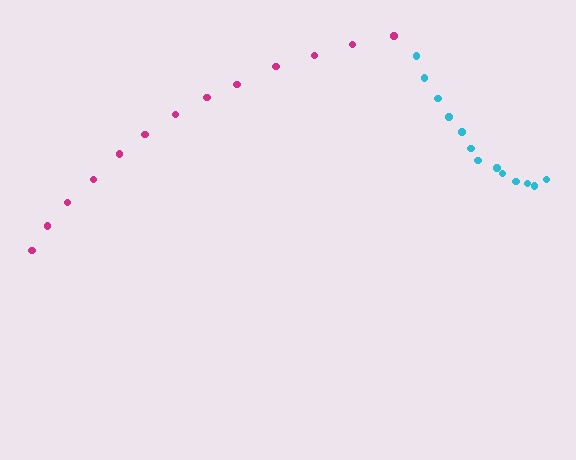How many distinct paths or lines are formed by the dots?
There are 2 distinct paths.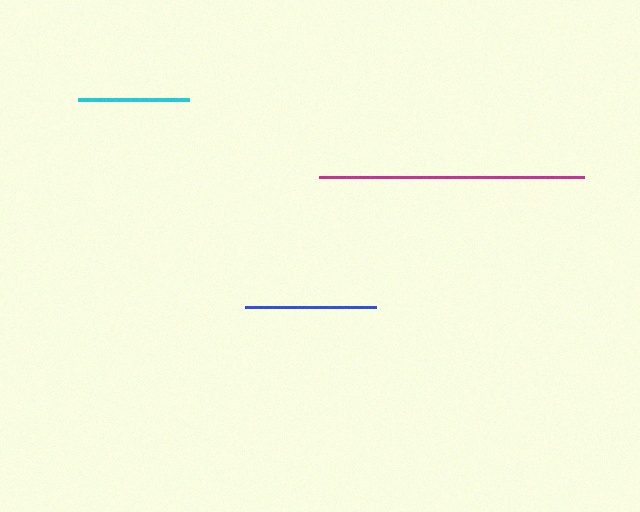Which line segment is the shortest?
The cyan line is the shortest at approximately 111 pixels.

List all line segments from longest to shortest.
From longest to shortest: magenta, blue, cyan.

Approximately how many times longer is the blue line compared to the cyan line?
The blue line is approximately 1.2 times the length of the cyan line.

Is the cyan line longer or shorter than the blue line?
The blue line is longer than the cyan line.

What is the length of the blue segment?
The blue segment is approximately 131 pixels long.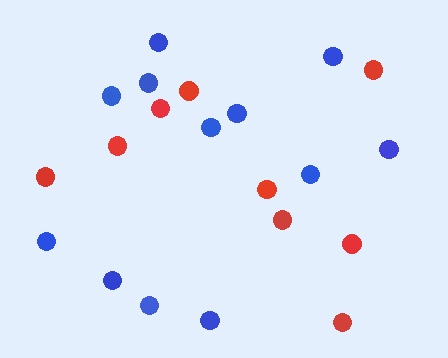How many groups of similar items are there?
There are 2 groups: one group of red circles (9) and one group of blue circles (12).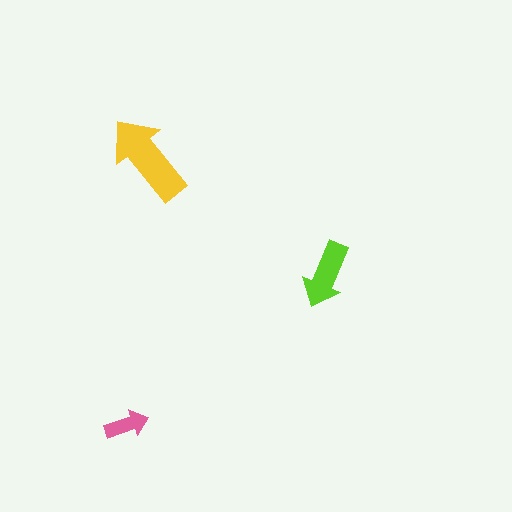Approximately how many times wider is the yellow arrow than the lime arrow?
About 1.5 times wider.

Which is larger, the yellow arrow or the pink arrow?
The yellow one.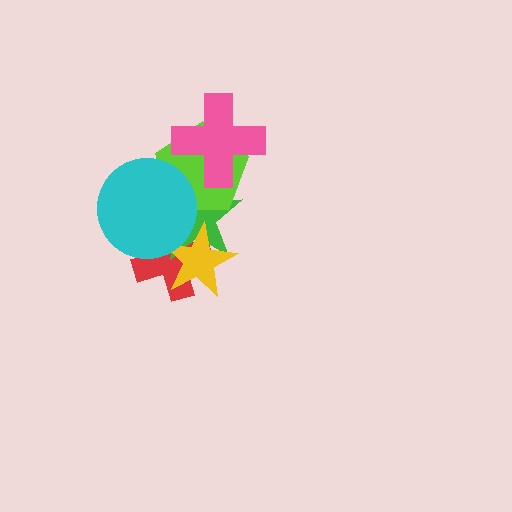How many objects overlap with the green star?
5 objects overlap with the green star.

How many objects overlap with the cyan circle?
4 objects overlap with the cyan circle.